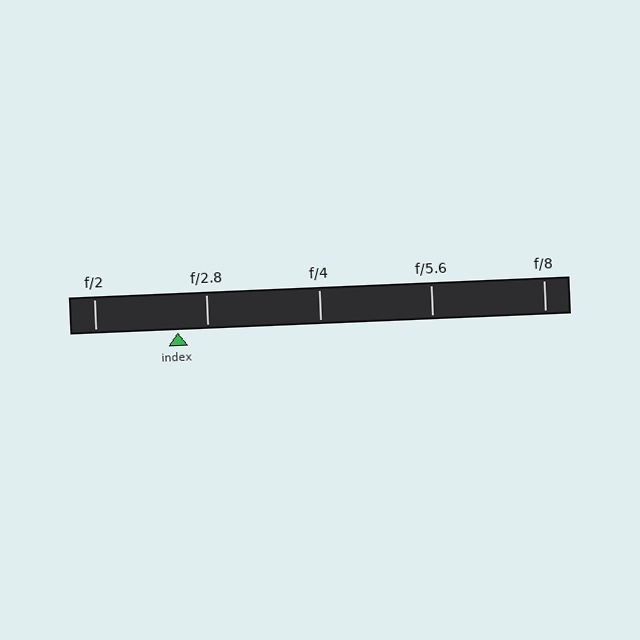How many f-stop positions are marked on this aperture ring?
There are 5 f-stop positions marked.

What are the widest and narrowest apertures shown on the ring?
The widest aperture shown is f/2 and the narrowest is f/8.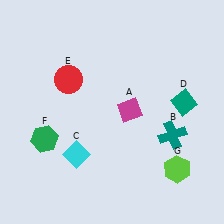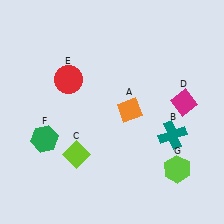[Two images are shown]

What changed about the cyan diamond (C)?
In Image 1, C is cyan. In Image 2, it changed to lime.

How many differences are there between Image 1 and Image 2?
There are 3 differences between the two images.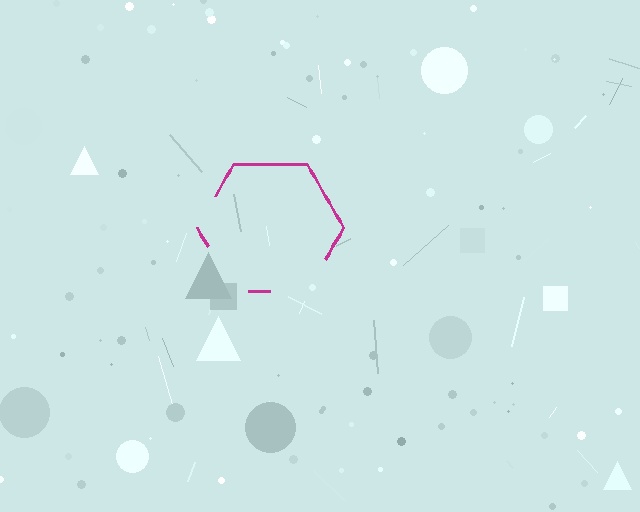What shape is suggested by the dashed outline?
The dashed outline suggests a hexagon.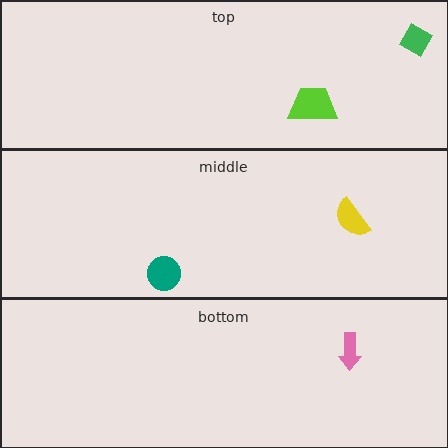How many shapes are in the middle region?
2.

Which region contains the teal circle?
The middle region.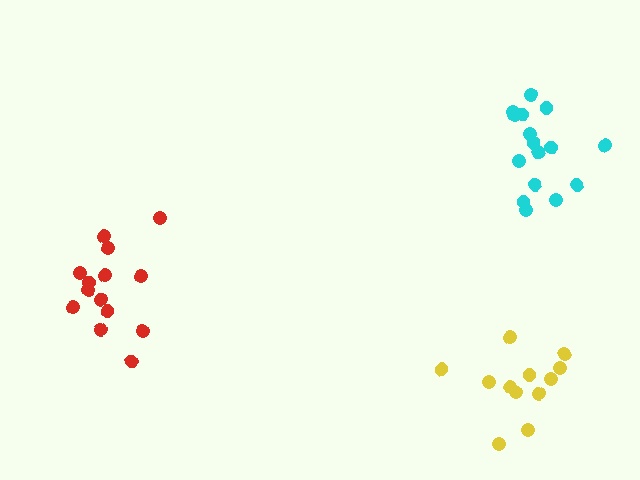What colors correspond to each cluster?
The clusters are colored: yellow, red, cyan.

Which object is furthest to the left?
The red cluster is leftmost.